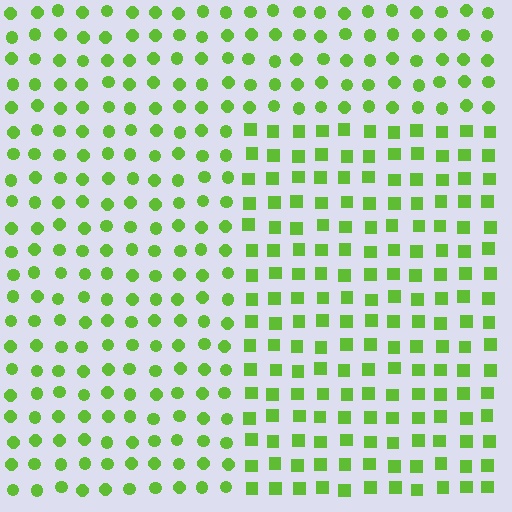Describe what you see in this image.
The image is filled with small lime elements arranged in a uniform grid. A rectangle-shaped region contains squares, while the surrounding area contains circles. The boundary is defined purely by the change in element shape.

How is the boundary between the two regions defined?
The boundary is defined by a change in element shape: squares inside vs. circles outside. All elements share the same color and spacing.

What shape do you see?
I see a rectangle.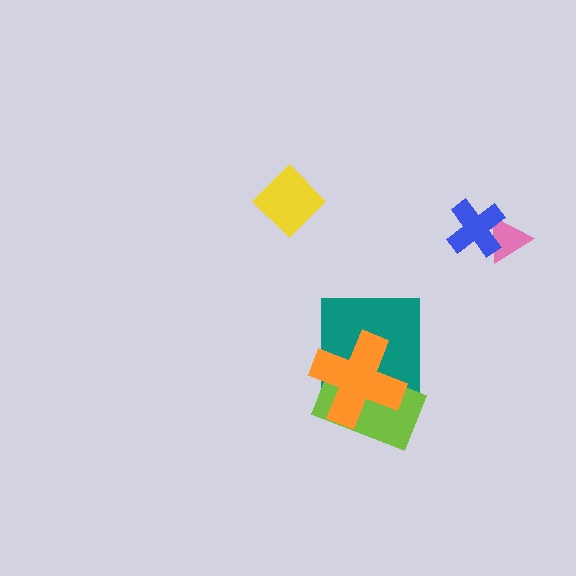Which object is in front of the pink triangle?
The blue cross is in front of the pink triangle.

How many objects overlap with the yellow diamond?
0 objects overlap with the yellow diamond.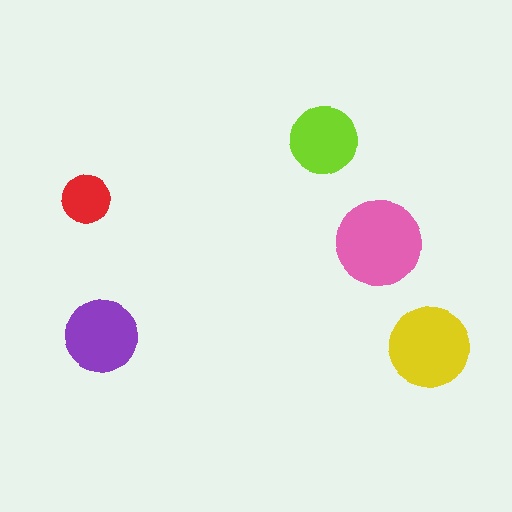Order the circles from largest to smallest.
the pink one, the yellow one, the purple one, the lime one, the red one.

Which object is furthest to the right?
The yellow circle is rightmost.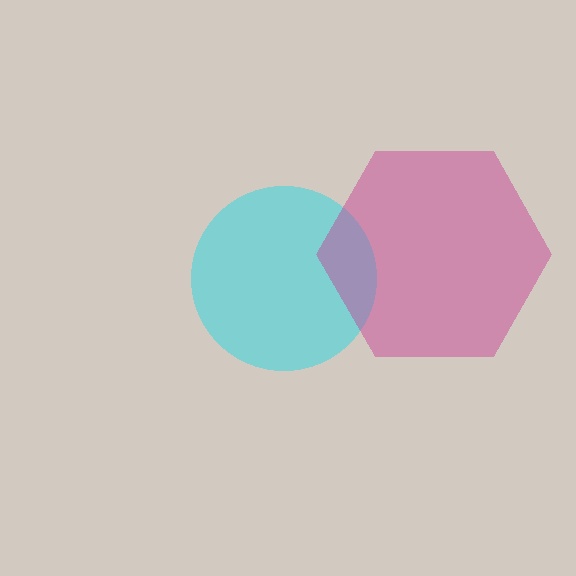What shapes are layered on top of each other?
The layered shapes are: a cyan circle, a magenta hexagon.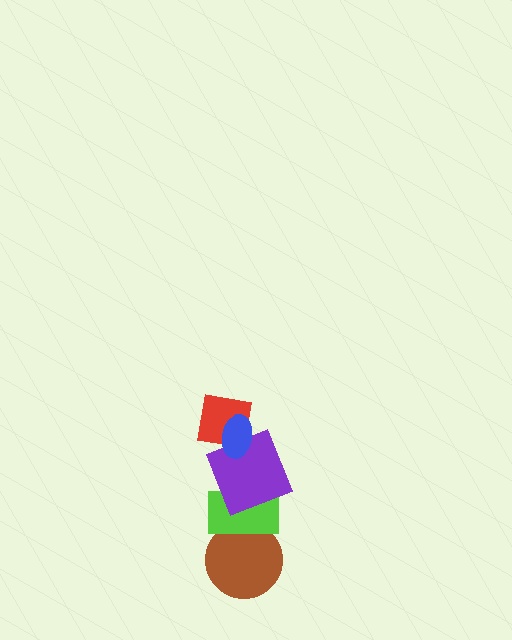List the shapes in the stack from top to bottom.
From top to bottom: the blue ellipse, the red square, the purple square, the lime rectangle, the brown circle.